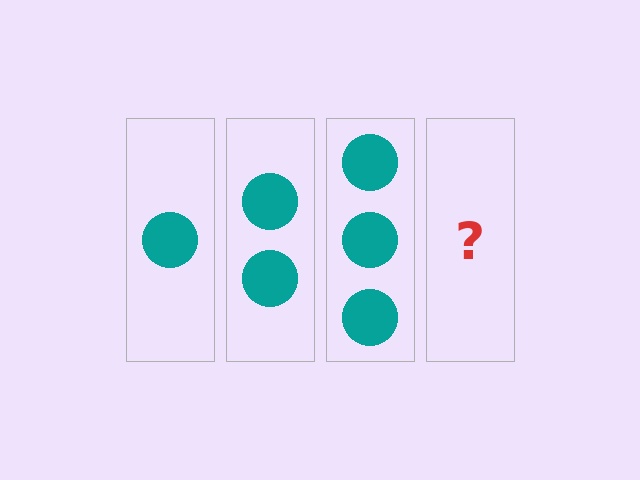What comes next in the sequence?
The next element should be 4 circles.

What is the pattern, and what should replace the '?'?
The pattern is that each step adds one more circle. The '?' should be 4 circles.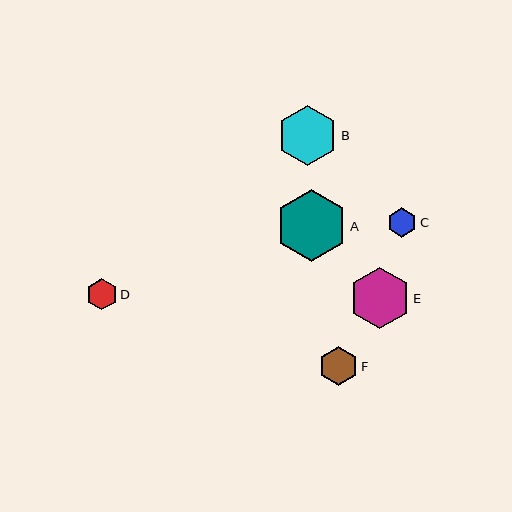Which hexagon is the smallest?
Hexagon C is the smallest with a size of approximately 29 pixels.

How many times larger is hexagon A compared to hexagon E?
Hexagon A is approximately 1.2 times the size of hexagon E.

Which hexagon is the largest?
Hexagon A is the largest with a size of approximately 71 pixels.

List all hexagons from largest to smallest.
From largest to smallest: A, E, B, F, D, C.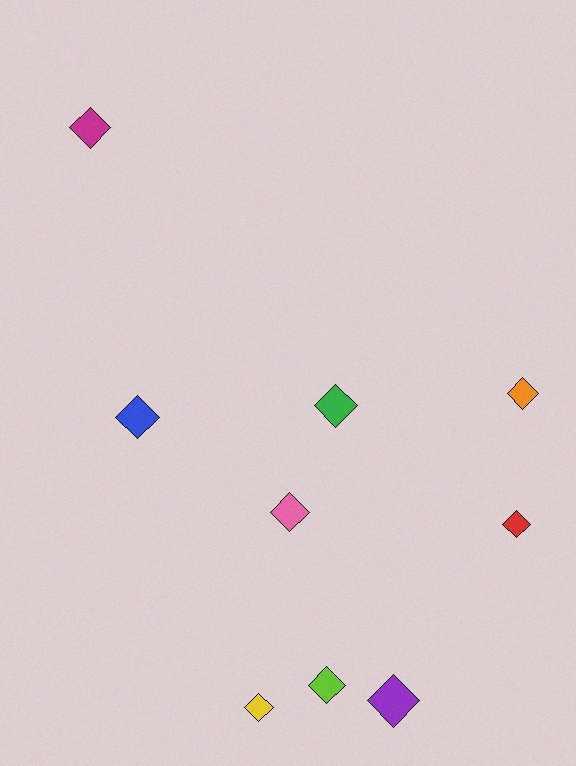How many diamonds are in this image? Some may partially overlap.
There are 9 diamonds.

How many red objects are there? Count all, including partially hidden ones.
There is 1 red object.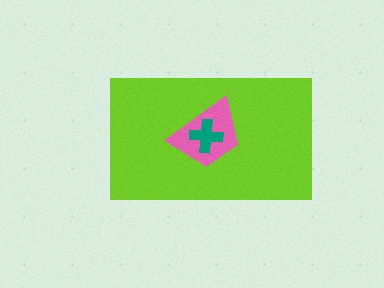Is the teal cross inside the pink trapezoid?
Yes.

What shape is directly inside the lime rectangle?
The pink trapezoid.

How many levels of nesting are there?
3.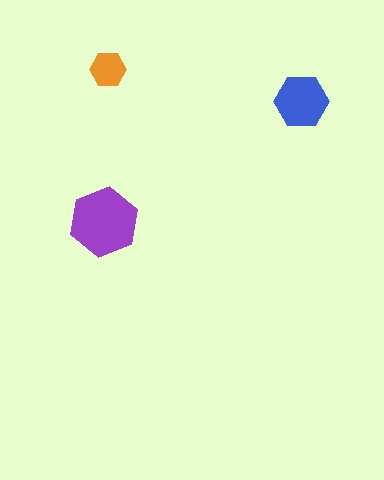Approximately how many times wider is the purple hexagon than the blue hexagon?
About 1.5 times wider.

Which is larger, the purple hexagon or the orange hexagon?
The purple one.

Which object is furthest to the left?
The purple hexagon is leftmost.